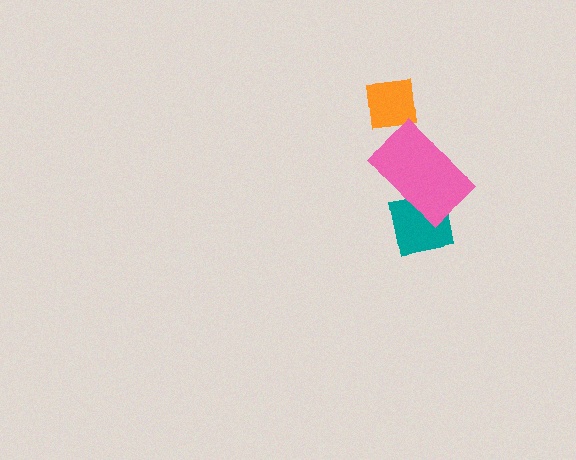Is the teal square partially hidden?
Yes, it is partially covered by another shape.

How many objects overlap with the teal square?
1 object overlaps with the teal square.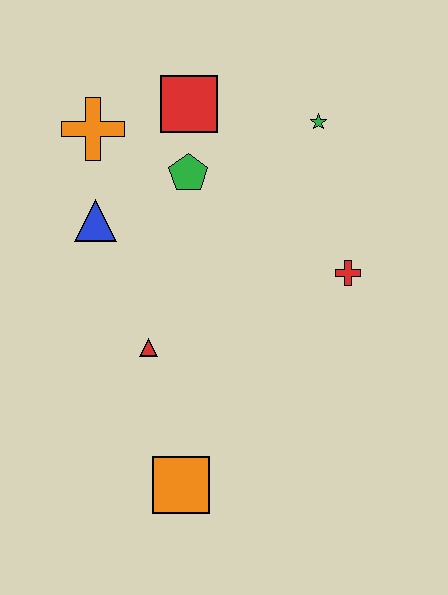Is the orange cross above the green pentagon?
Yes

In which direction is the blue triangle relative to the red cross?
The blue triangle is to the left of the red cross.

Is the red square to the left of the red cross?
Yes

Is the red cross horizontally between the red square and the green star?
No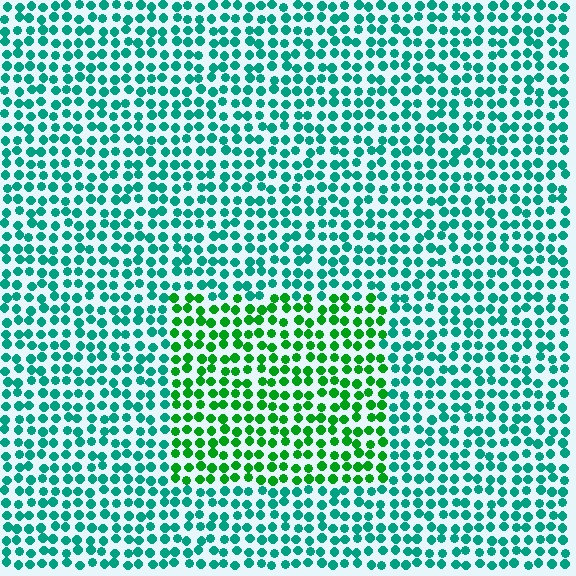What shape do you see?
I see a rectangle.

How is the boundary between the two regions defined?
The boundary is defined purely by a slight shift in hue (about 40 degrees). Spacing, size, and orientation are identical on both sides.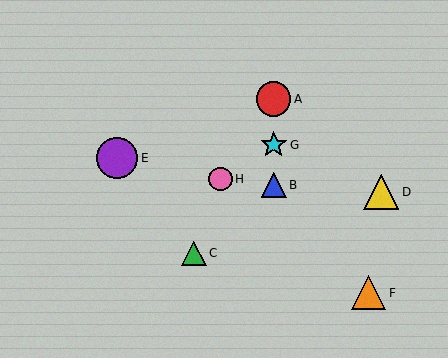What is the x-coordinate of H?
Object H is at x≈220.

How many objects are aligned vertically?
3 objects (A, B, G) are aligned vertically.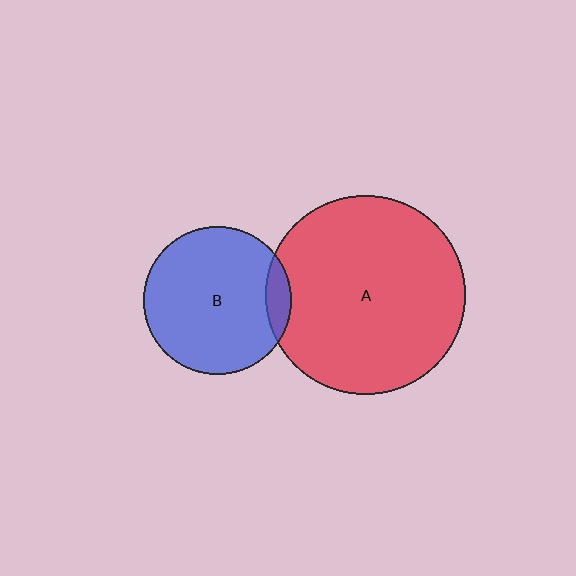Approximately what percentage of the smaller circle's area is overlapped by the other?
Approximately 10%.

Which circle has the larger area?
Circle A (red).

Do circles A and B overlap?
Yes.